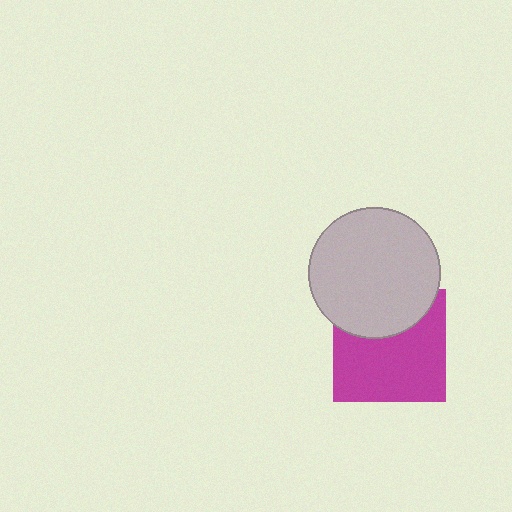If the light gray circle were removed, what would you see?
You would see the complete magenta square.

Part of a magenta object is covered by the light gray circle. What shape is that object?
It is a square.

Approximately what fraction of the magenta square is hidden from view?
Roughly 34% of the magenta square is hidden behind the light gray circle.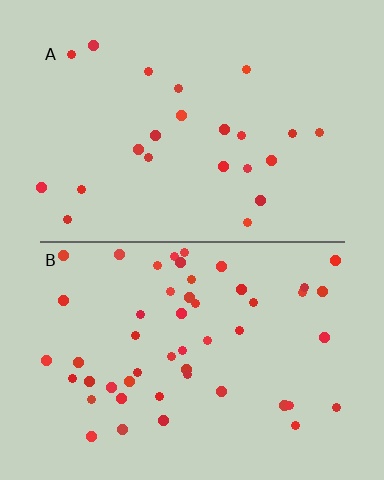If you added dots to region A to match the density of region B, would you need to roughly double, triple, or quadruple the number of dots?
Approximately double.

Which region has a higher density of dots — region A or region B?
B (the bottom).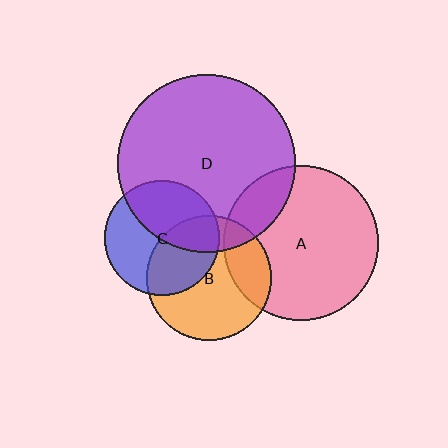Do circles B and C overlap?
Yes.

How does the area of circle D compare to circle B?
Approximately 2.0 times.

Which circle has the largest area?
Circle D (purple).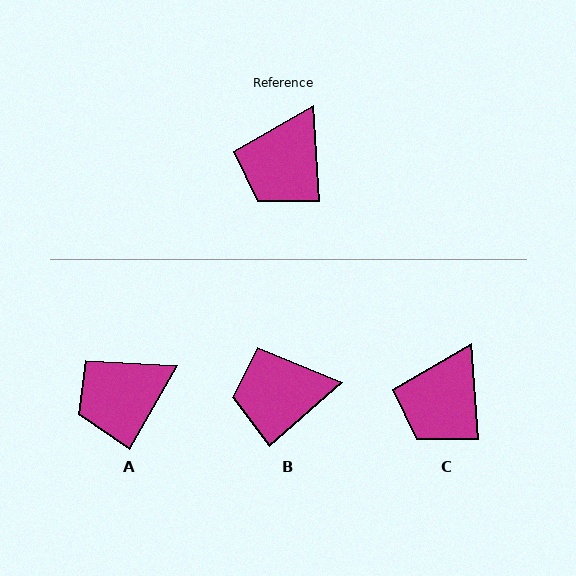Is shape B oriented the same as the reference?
No, it is off by about 53 degrees.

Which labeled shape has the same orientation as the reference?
C.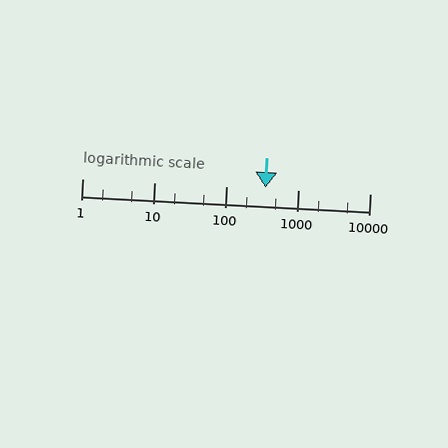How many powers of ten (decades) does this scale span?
The scale spans 4 decades, from 1 to 10000.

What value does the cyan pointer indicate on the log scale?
The pointer indicates approximately 350.